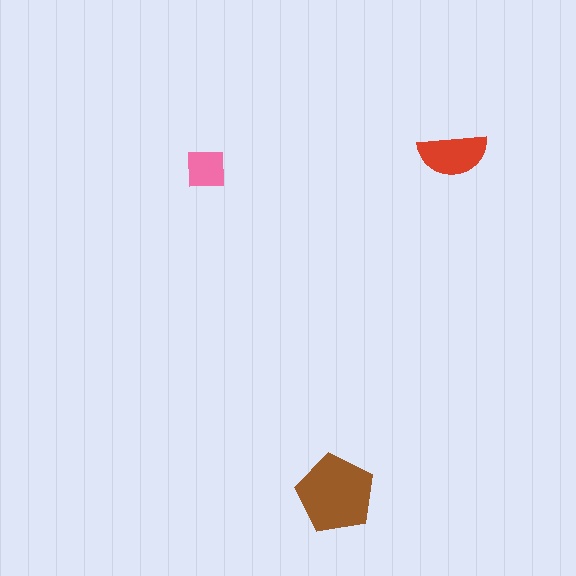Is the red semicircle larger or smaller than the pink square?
Larger.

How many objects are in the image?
There are 3 objects in the image.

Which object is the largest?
The brown pentagon.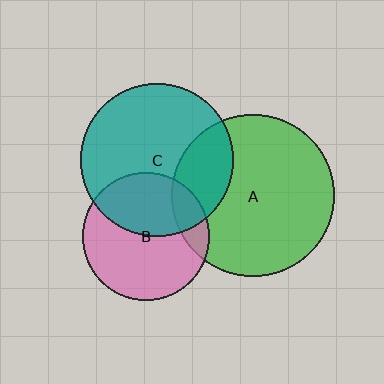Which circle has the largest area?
Circle A (green).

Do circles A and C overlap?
Yes.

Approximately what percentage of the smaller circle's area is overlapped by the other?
Approximately 25%.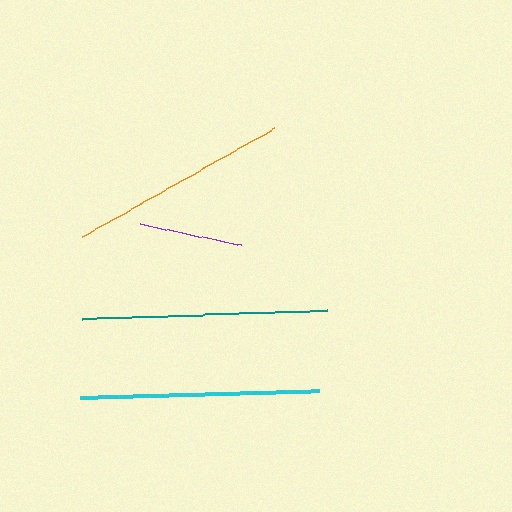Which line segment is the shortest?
The purple line is the shortest at approximately 102 pixels.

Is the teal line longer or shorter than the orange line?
The teal line is longer than the orange line.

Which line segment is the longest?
The teal line is the longest at approximately 245 pixels.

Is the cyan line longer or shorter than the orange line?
The cyan line is longer than the orange line.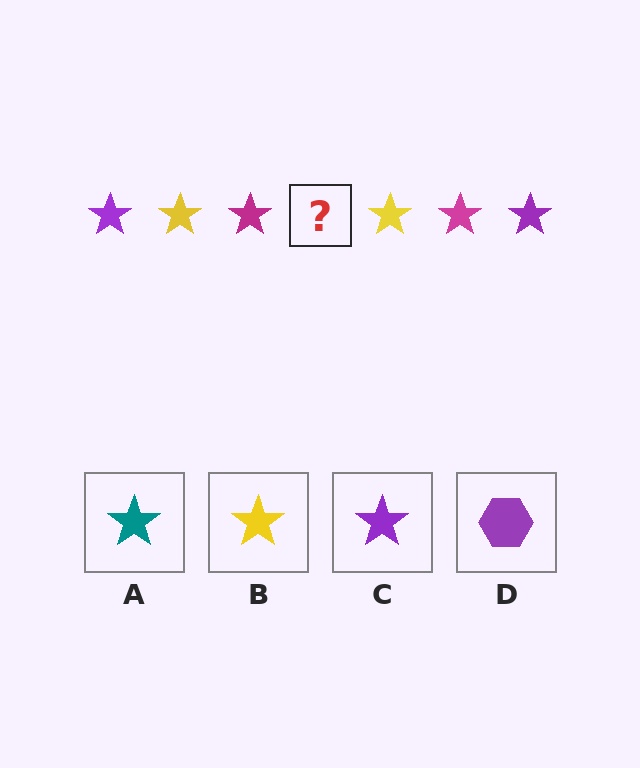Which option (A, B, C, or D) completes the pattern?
C.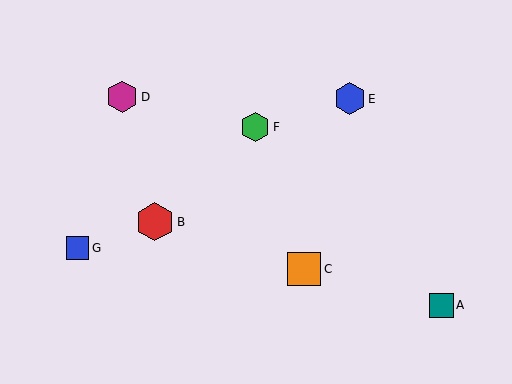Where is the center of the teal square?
The center of the teal square is at (441, 305).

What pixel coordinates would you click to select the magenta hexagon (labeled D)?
Click at (122, 97) to select the magenta hexagon D.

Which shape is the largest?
The red hexagon (labeled B) is the largest.